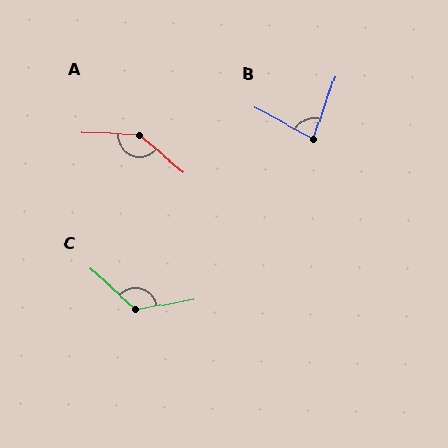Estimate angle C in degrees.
Approximately 128 degrees.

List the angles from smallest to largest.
B (81°), C (128°), A (143°).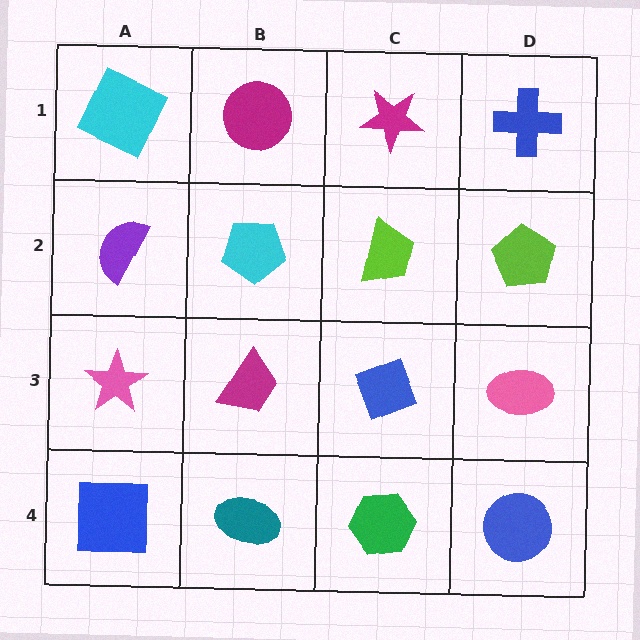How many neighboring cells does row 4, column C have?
3.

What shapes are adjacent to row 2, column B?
A magenta circle (row 1, column B), a magenta trapezoid (row 3, column B), a purple semicircle (row 2, column A), a lime trapezoid (row 2, column C).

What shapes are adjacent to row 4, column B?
A magenta trapezoid (row 3, column B), a blue square (row 4, column A), a green hexagon (row 4, column C).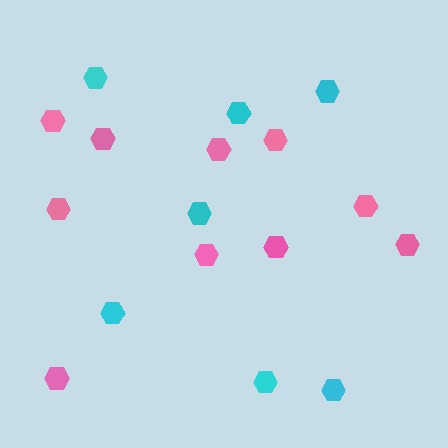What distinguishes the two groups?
There are 2 groups: one group of cyan hexagons (7) and one group of pink hexagons (10).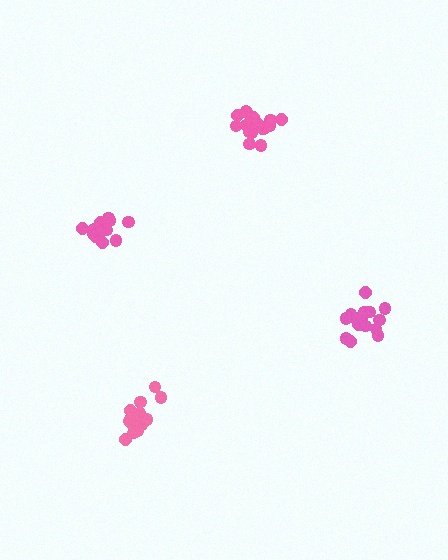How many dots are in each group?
Group 1: 16 dots, Group 2: 20 dots, Group 3: 15 dots, Group 4: 16 dots (67 total).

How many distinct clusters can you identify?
There are 4 distinct clusters.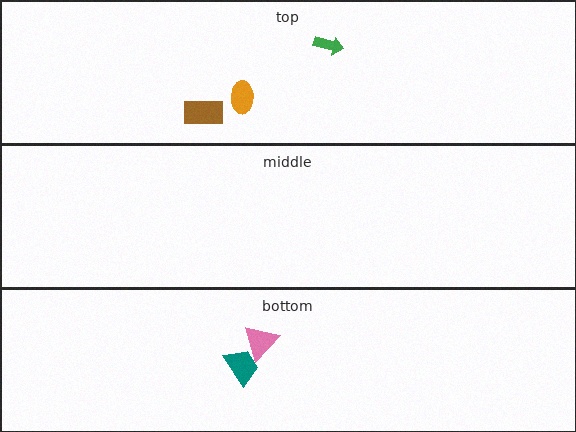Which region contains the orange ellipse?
The top region.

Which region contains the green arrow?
The top region.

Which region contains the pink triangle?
The bottom region.